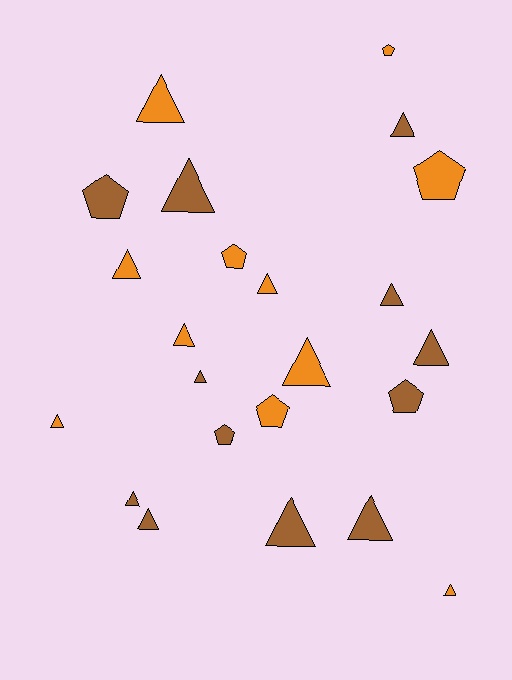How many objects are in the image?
There are 23 objects.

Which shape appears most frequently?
Triangle, with 16 objects.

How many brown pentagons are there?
There are 3 brown pentagons.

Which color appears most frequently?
Brown, with 12 objects.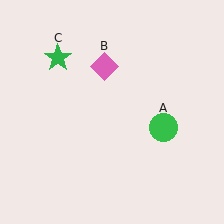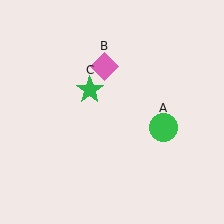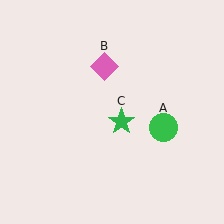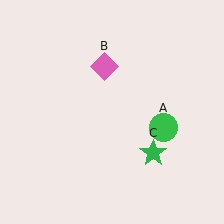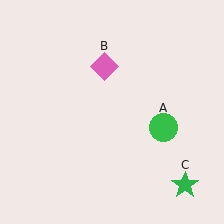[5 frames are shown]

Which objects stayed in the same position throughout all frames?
Green circle (object A) and pink diamond (object B) remained stationary.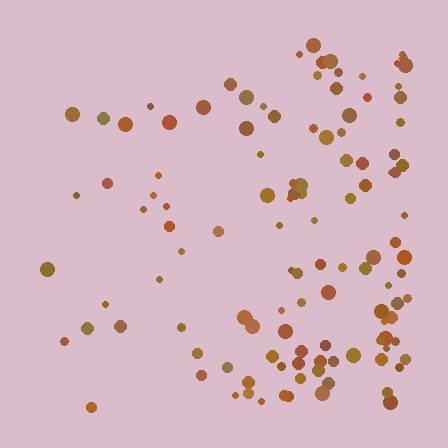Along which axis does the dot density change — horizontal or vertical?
Horizontal.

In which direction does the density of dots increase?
From left to right, with the right side densest.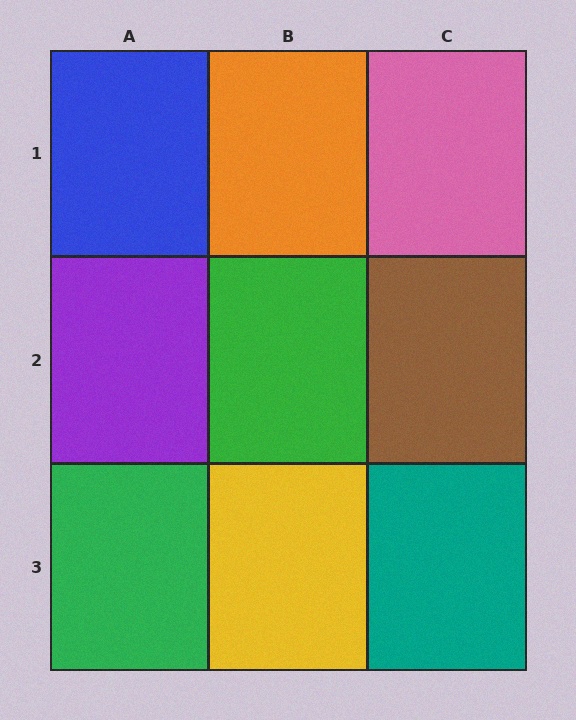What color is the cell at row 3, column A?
Green.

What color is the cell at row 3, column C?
Teal.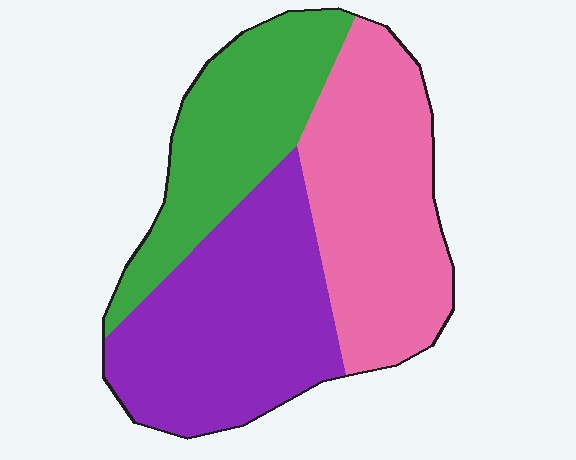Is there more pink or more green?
Pink.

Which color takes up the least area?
Green, at roughly 25%.